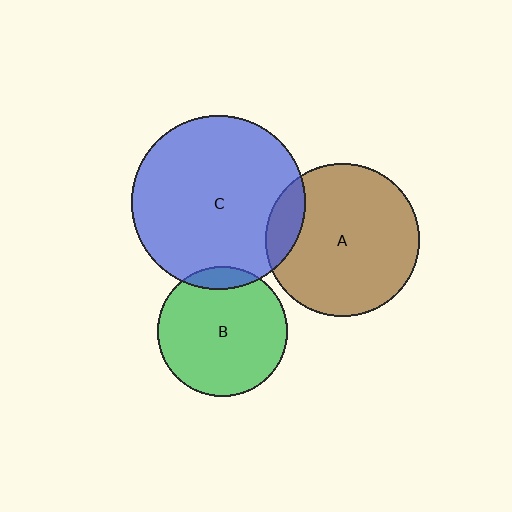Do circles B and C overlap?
Yes.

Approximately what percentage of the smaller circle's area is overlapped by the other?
Approximately 10%.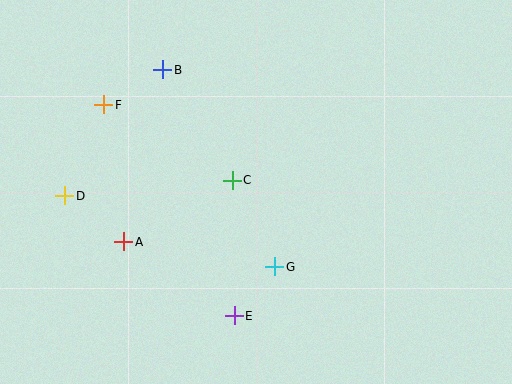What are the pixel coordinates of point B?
Point B is at (163, 70).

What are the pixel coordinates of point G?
Point G is at (275, 267).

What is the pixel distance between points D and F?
The distance between D and F is 99 pixels.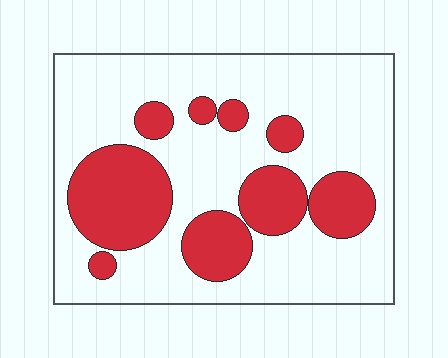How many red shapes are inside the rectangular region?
9.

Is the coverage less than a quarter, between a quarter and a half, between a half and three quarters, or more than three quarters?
Between a quarter and a half.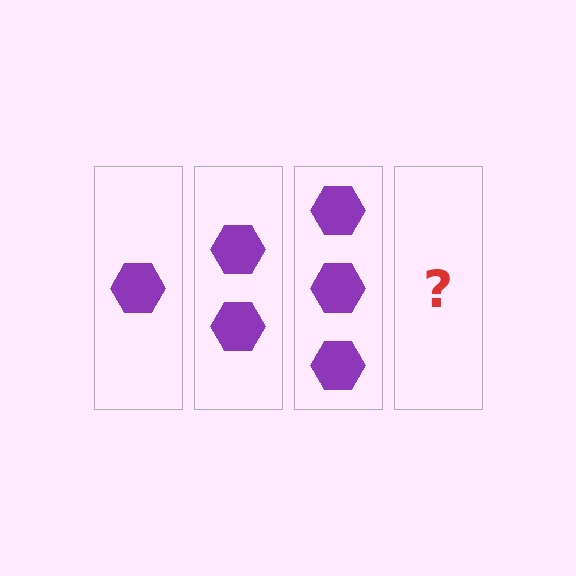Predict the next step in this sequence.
The next step is 4 hexagons.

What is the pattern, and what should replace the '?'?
The pattern is that each step adds one more hexagon. The '?' should be 4 hexagons.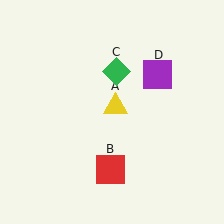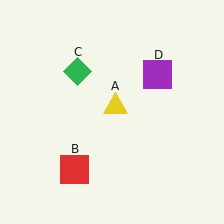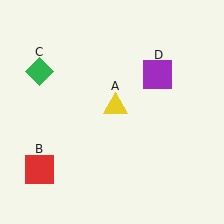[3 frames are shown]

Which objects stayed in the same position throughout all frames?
Yellow triangle (object A) and purple square (object D) remained stationary.